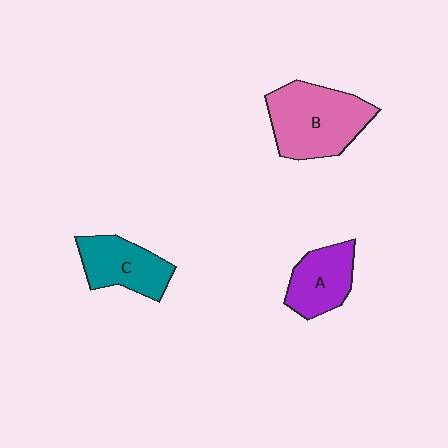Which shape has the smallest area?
Shape A (purple).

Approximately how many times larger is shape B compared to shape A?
Approximately 1.6 times.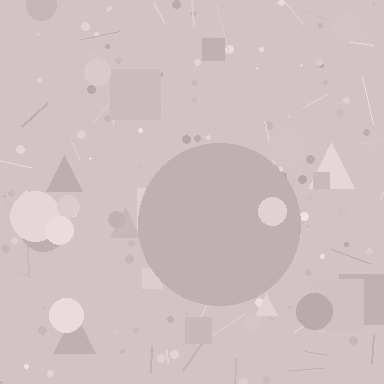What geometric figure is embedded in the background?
A circle is embedded in the background.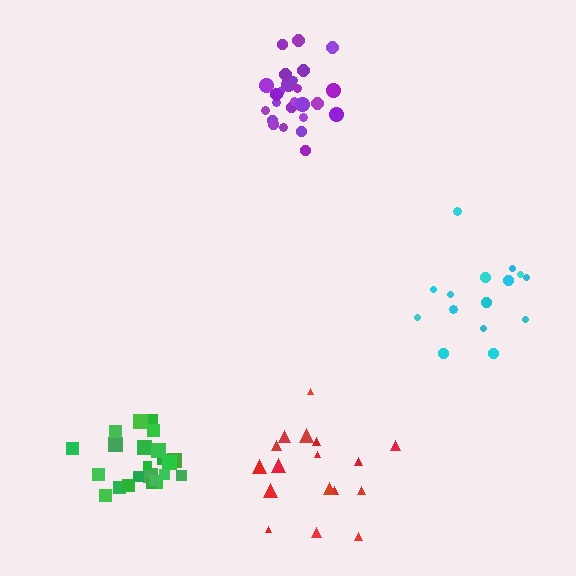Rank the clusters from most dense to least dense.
green, purple, red, cyan.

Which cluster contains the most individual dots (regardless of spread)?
Purple (25).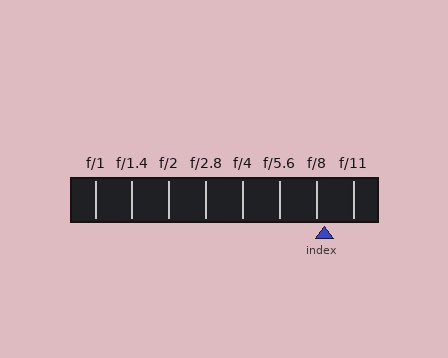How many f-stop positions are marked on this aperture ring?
There are 8 f-stop positions marked.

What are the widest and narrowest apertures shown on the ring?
The widest aperture shown is f/1 and the narrowest is f/11.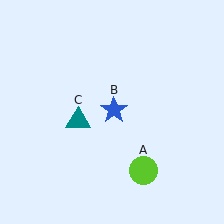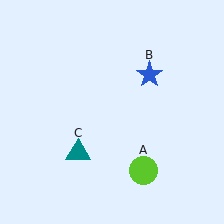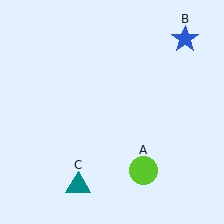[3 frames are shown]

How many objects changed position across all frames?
2 objects changed position: blue star (object B), teal triangle (object C).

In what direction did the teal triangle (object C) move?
The teal triangle (object C) moved down.